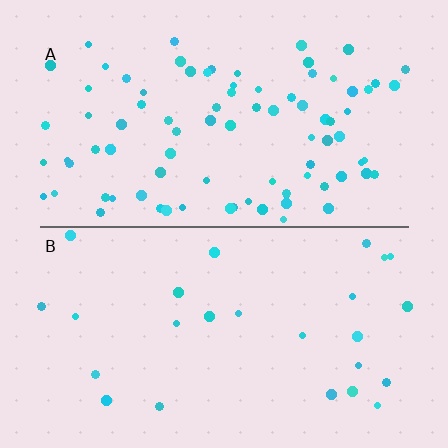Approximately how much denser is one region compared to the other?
Approximately 3.4× — region A over region B.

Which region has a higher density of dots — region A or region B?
A (the top).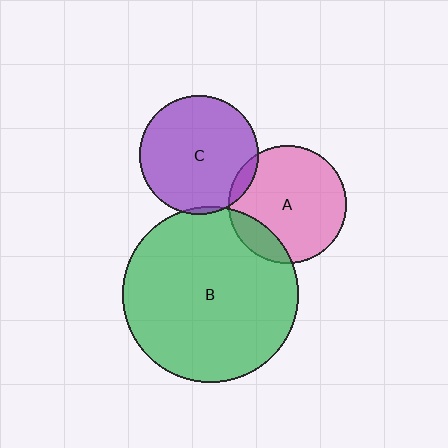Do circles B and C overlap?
Yes.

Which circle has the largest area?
Circle B (green).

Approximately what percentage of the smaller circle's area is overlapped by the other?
Approximately 5%.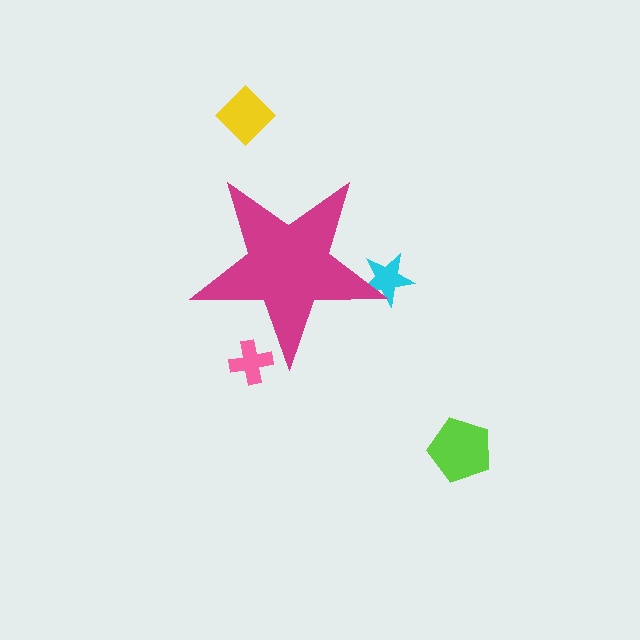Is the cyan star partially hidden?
Yes, the cyan star is partially hidden behind the magenta star.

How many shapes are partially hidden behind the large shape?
2 shapes are partially hidden.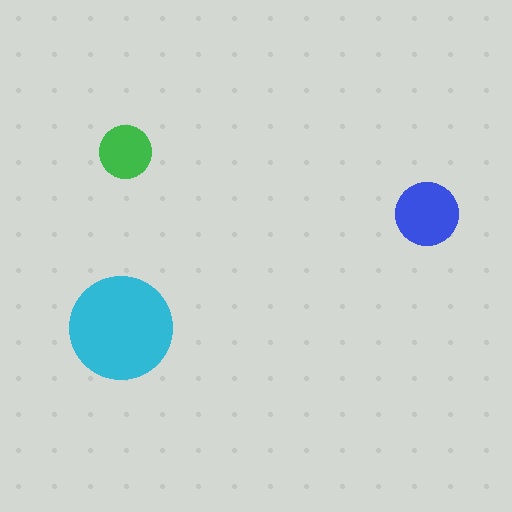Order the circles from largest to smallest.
the cyan one, the blue one, the green one.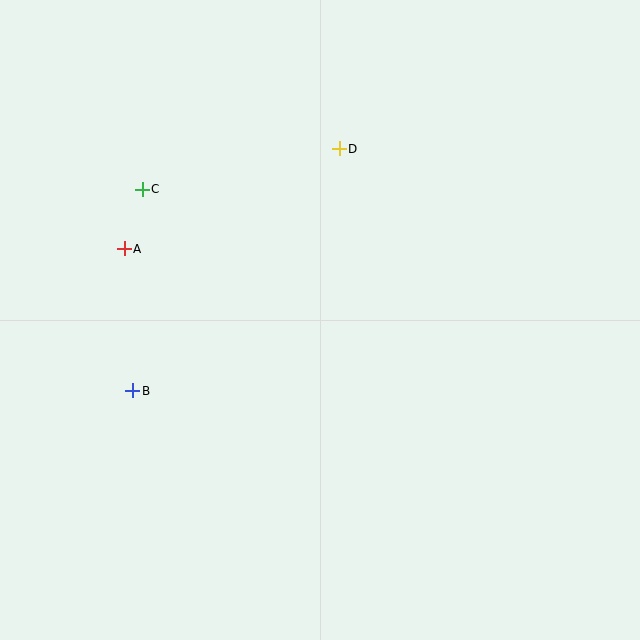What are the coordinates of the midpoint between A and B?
The midpoint between A and B is at (128, 320).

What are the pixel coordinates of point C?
Point C is at (142, 189).